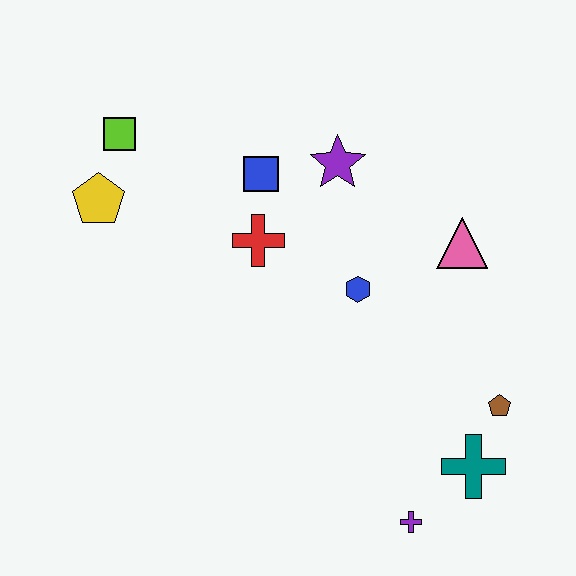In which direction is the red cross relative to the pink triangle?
The red cross is to the left of the pink triangle.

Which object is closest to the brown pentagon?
The teal cross is closest to the brown pentagon.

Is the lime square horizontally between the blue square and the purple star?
No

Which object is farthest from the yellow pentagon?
The teal cross is farthest from the yellow pentagon.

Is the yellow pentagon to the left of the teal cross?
Yes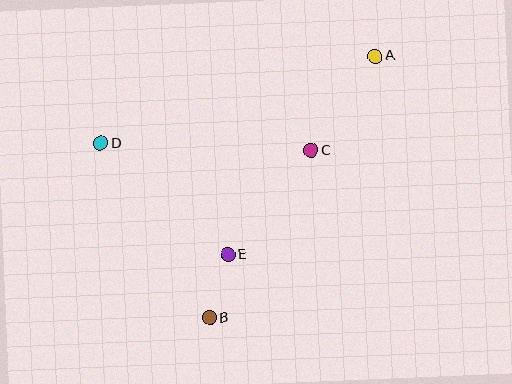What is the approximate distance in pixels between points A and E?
The distance between A and E is approximately 247 pixels.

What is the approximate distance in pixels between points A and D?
The distance between A and D is approximately 288 pixels.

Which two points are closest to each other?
Points B and E are closest to each other.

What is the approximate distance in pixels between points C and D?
The distance between C and D is approximately 210 pixels.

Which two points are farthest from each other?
Points A and B are farthest from each other.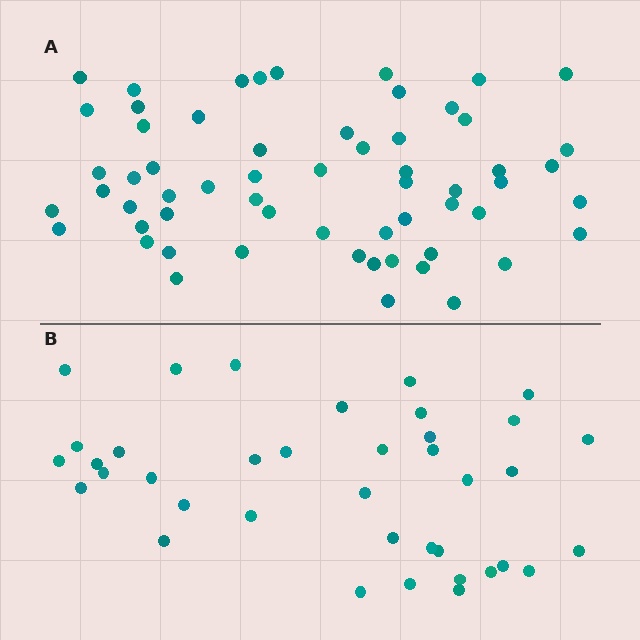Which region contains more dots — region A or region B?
Region A (the top region) has more dots.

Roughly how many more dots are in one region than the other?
Region A has approximately 20 more dots than region B.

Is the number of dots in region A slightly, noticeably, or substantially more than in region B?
Region A has substantially more. The ratio is roughly 1.6 to 1.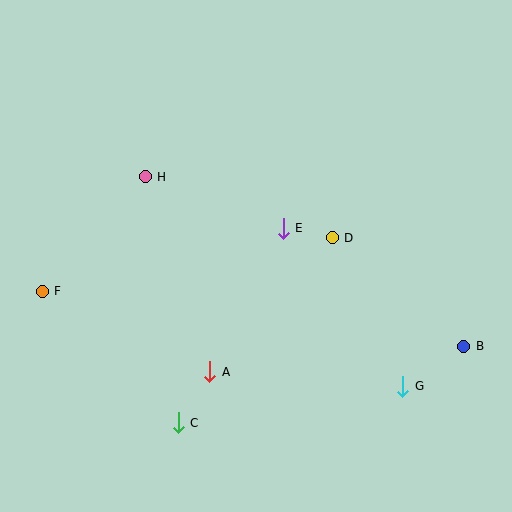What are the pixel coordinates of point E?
Point E is at (283, 228).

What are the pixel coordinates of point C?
Point C is at (178, 423).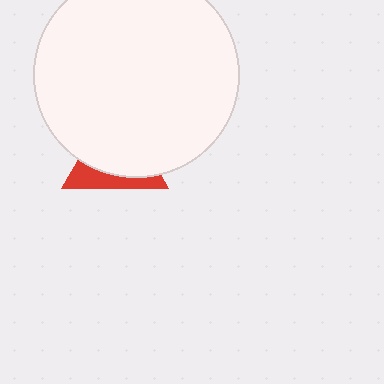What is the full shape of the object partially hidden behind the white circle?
The partially hidden object is a red triangle.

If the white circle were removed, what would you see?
You would see the complete red triangle.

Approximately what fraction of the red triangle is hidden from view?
Roughly 68% of the red triangle is hidden behind the white circle.